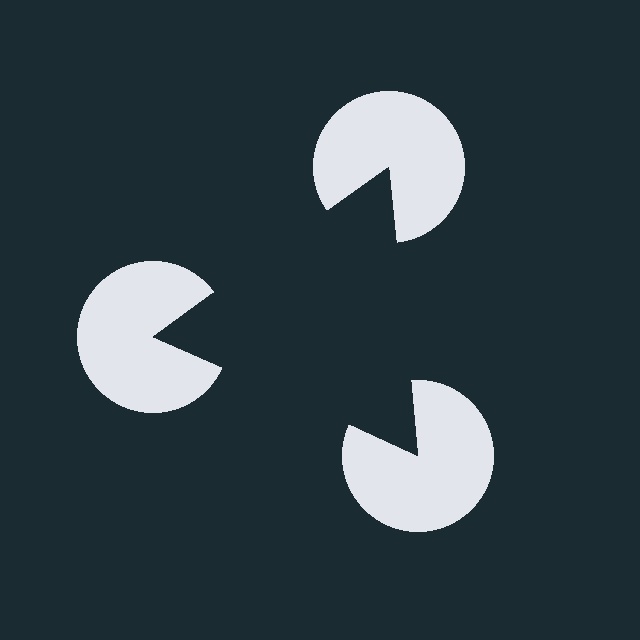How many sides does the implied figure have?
3 sides.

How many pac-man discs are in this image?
There are 3 — one at each vertex of the illusory triangle.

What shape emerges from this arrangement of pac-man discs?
An illusory triangle — its edges are inferred from the aligned wedge cuts in the pac-man discs, not physically drawn.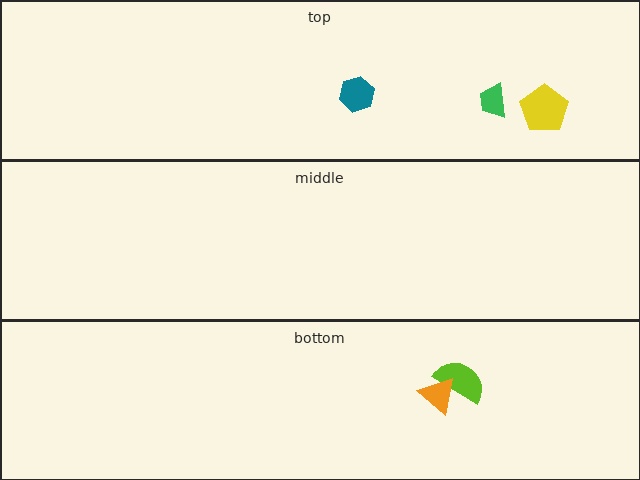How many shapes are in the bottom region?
2.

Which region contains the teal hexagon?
The top region.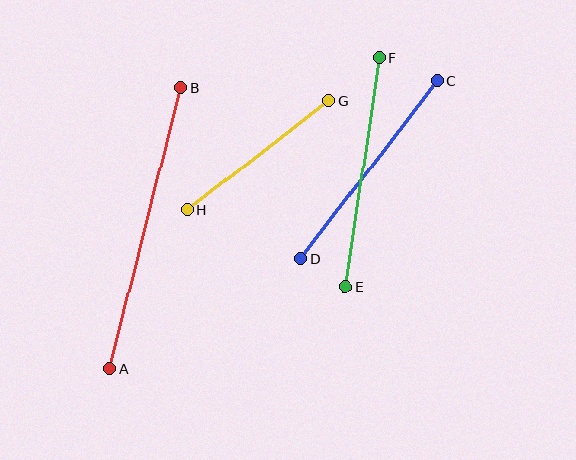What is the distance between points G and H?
The distance is approximately 179 pixels.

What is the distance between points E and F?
The distance is approximately 232 pixels.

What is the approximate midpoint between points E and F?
The midpoint is at approximately (362, 172) pixels.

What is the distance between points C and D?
The distance is approximately 224 pixels.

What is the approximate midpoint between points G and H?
The midpoint is at approximately (258, 156) pixels.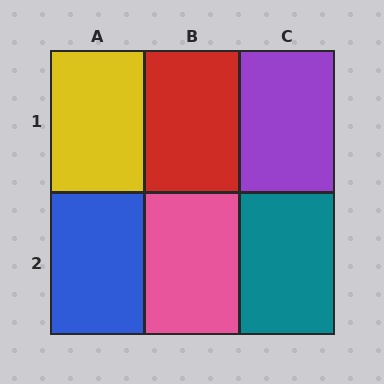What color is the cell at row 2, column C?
Teal.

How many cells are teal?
1 cell is teal.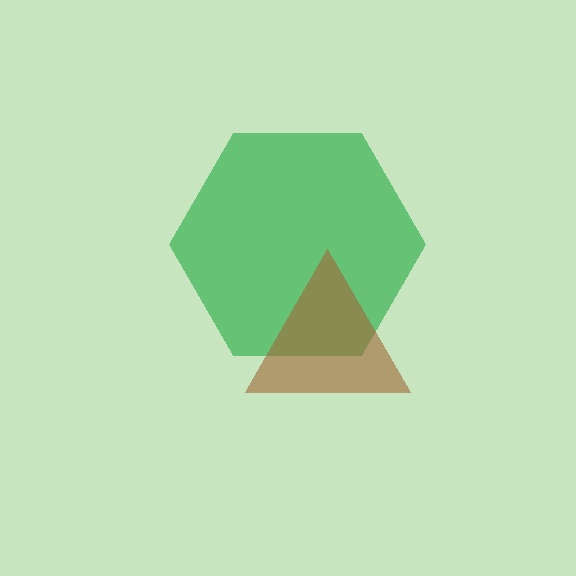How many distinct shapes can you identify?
There are 2 distinct shapes: a green hexagon, a brown triangle.